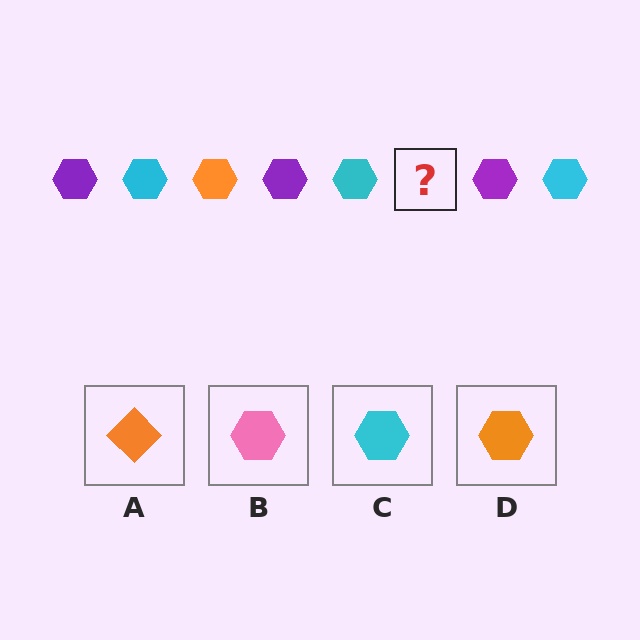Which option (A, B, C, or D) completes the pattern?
D.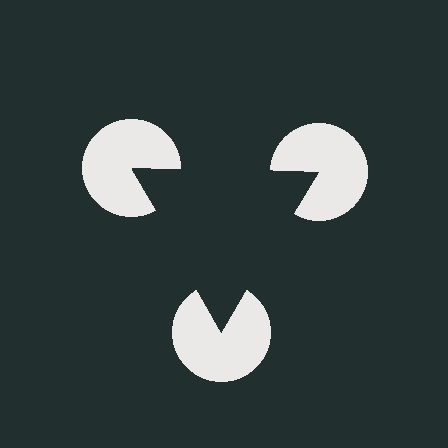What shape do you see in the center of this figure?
An illusory triangle — its edges are inferred from the aligned wedge cuts in the pac-man discs, not physically drawn.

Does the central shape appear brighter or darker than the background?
It typically appears slightly darker than the background, even though no actual brightness change is drawn.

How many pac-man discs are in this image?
There are 3 — one at each vertex of the illusory triangle.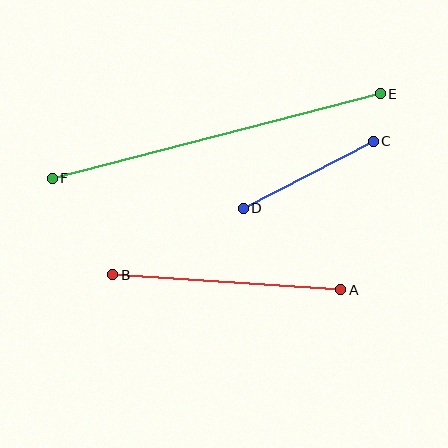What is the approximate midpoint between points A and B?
The midpoint is at approximately (227, 282) pixels.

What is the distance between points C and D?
The distance is approximately 146 pixels.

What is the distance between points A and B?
The distance is approximately 229 pixels.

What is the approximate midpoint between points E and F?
The midpoint is at approximately (216, 136) pixels.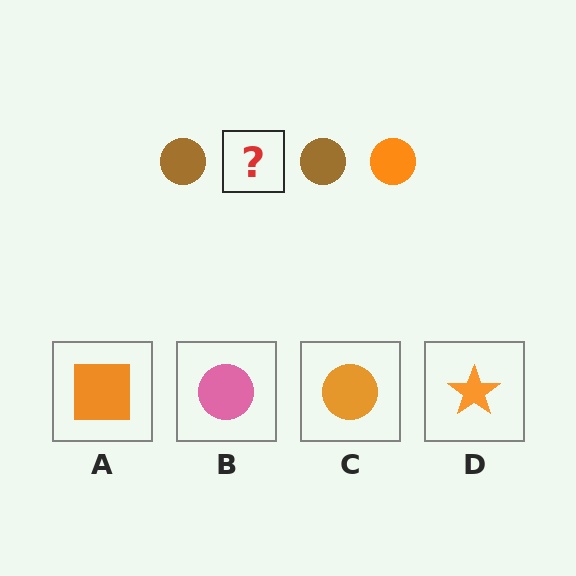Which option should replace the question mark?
Option C.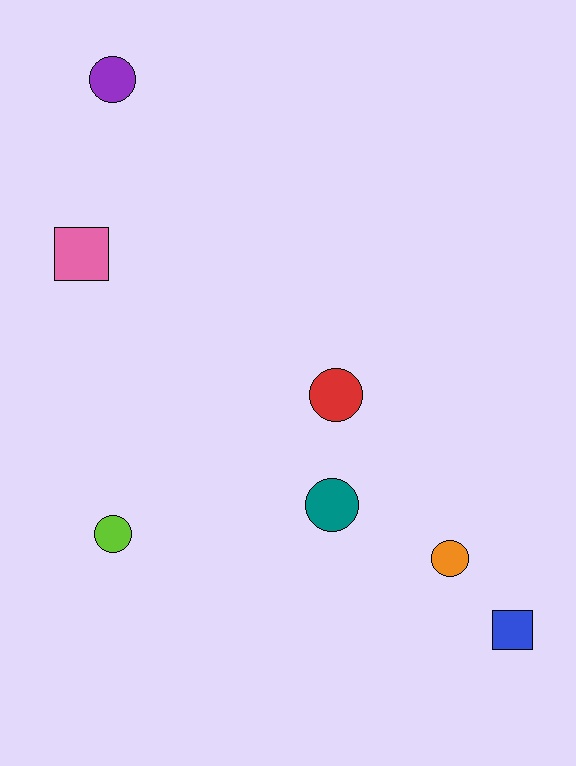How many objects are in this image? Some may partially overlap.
There are 7 objects.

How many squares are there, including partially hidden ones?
There are 2 squares.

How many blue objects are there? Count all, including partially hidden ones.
There is 1 blue object.